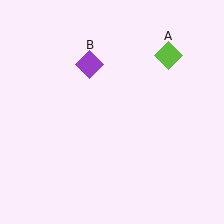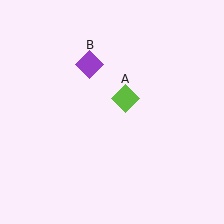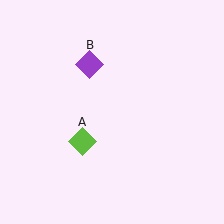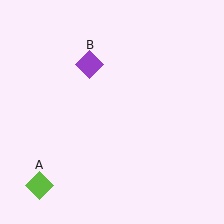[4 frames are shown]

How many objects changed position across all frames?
1 object changed position: lime diamond (object A).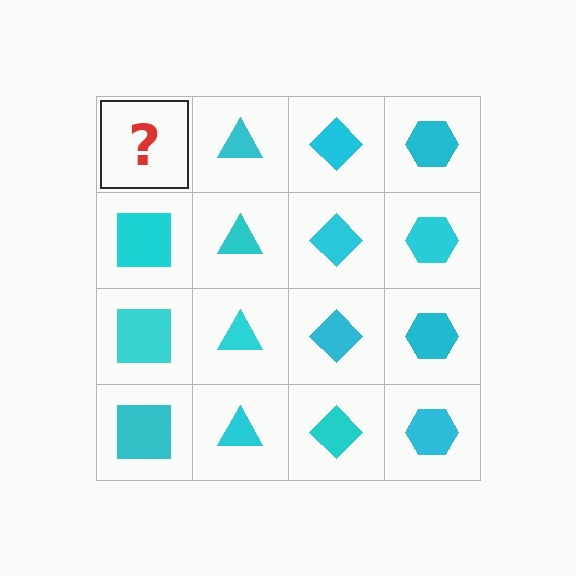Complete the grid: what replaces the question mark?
The question mark should be replaced with a cyan square.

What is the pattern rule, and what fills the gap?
The rule is that each column has a consistent shape. The gap should be filled with a cyan square.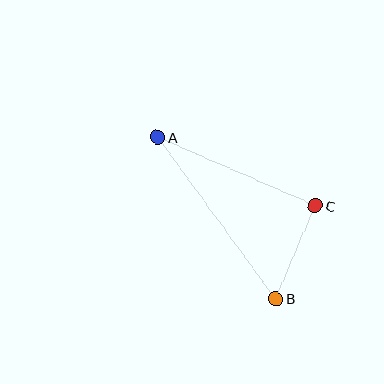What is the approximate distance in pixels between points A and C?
The distance between A and C is approximately 171 pixels.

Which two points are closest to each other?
Points B and C are closest to each other.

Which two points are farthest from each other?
Points A and B are farthest from each other.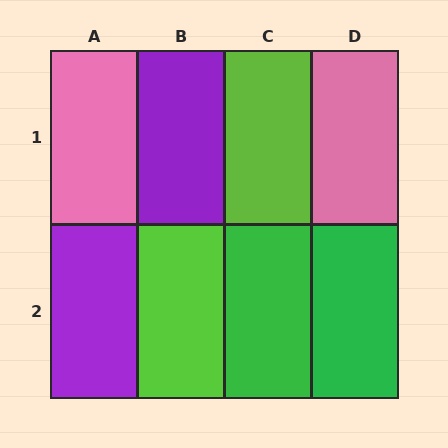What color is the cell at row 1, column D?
Pink.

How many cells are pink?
2 cells are pink.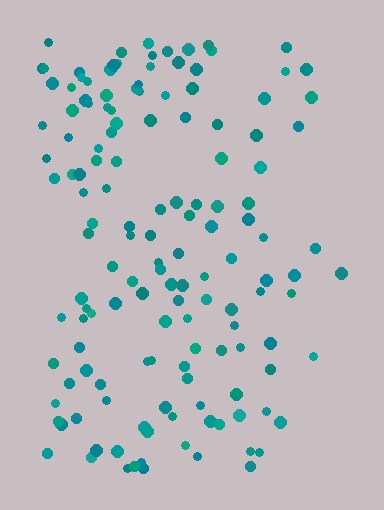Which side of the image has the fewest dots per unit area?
The right.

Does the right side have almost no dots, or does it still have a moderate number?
Still a moderate number, just noticeably fewer than the left.